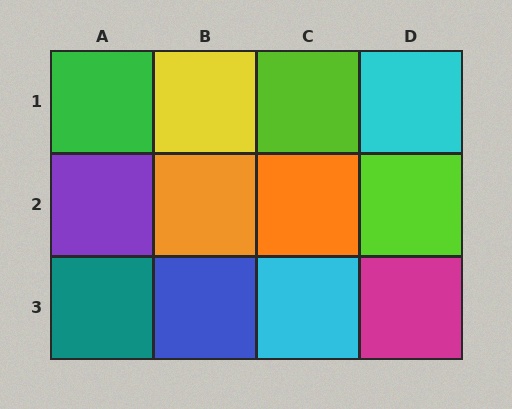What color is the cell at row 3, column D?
Magenta.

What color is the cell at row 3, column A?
Teal.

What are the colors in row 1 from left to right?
Green, yellow, lime, cyan.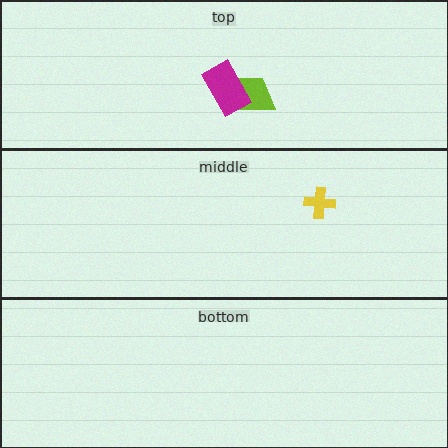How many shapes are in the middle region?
1.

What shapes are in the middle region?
The yellow cross.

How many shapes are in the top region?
2.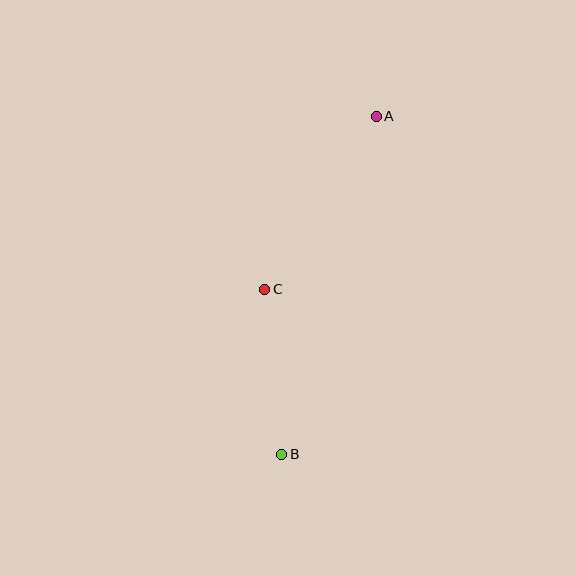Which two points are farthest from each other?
Points A and B are farthest from each other.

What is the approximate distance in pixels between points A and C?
The distance between A and C is approximately 206 pixels.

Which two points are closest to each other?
Points B and C are closest to each other.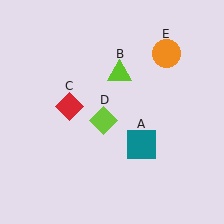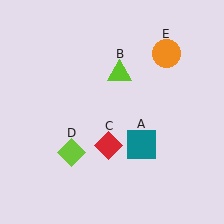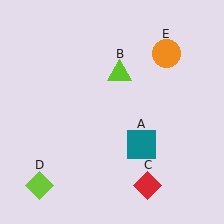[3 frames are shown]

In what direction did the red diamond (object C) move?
The red diamond (object C) moved down and to the right.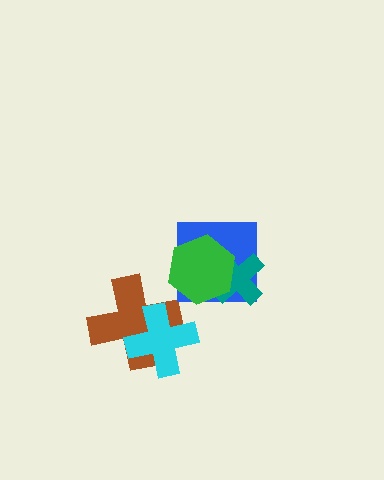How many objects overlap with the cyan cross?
1 object overlaps with the cyan cross.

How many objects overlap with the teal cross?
2 objects overlap with the teal cross.